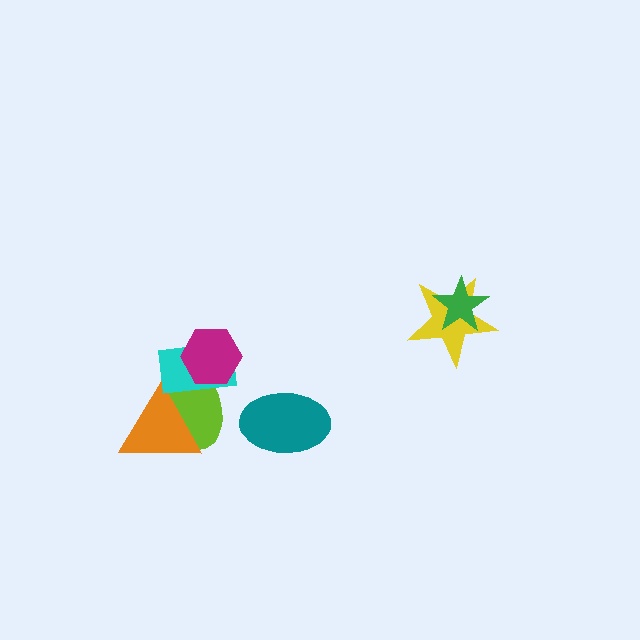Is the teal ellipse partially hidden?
No, no other shape covers it.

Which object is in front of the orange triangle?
The cyan rectangle is in front of the orange triangle.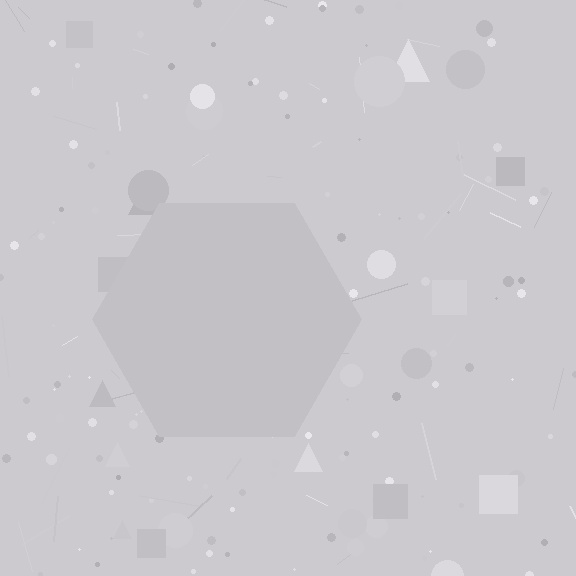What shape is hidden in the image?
A hexagon is hidden in the image.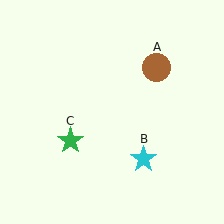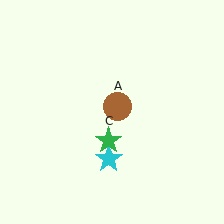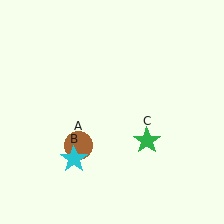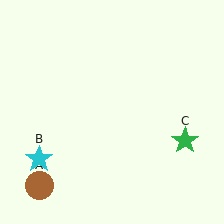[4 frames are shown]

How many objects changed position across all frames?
3 objects changed position: brown circle (object A), cyan star (object B), green star (object C).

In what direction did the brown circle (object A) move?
The brown circle (object A) moved down and to the left.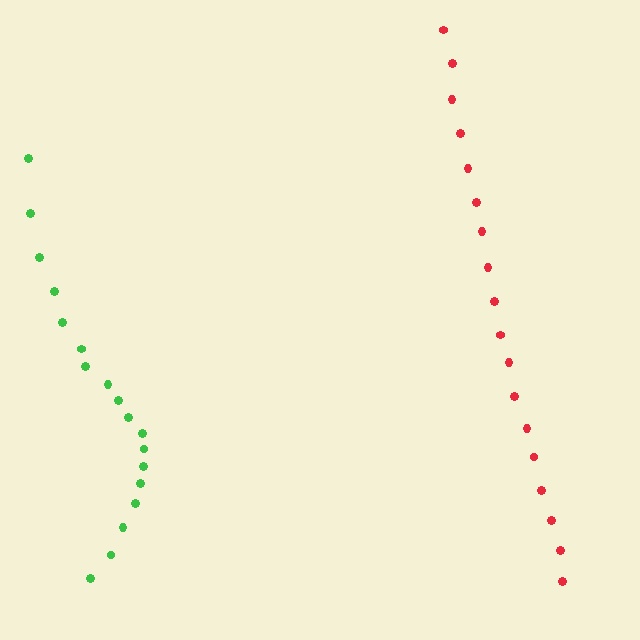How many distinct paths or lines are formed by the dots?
There are 2 distinct paths.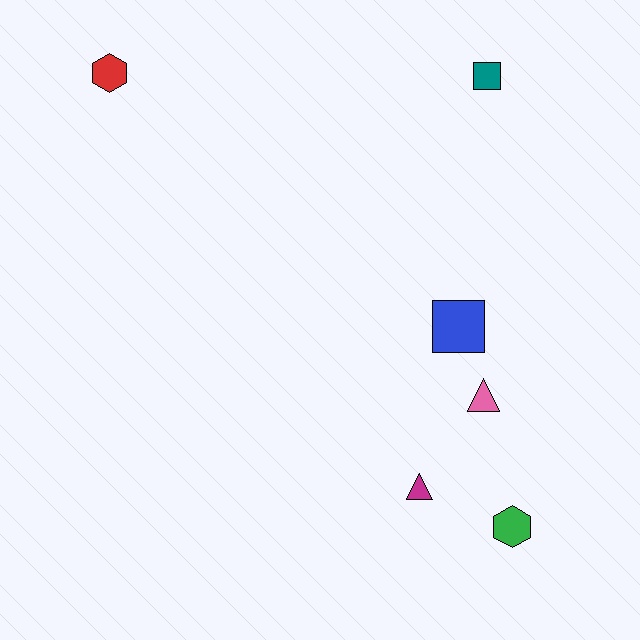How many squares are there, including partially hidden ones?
There are 2 squares.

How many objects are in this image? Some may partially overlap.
There are 6 objects.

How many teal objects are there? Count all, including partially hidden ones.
There is 1 teal object.